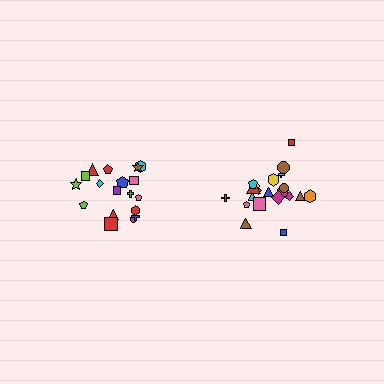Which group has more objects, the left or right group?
The right group.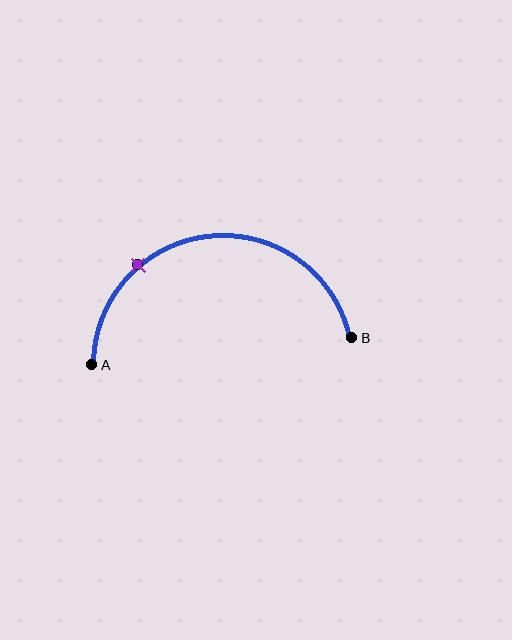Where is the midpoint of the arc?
The arc midpoint is the point on the curve farthest from the straight line joining A and B. It sits above that line.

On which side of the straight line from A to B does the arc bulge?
The arc bulges above the straight line connecting A and B.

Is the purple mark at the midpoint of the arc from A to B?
No. The purple mark lies on the arc but is closer to endpoint A. The arc midpoint would be at the point on the curve equidistant along the arc from both A and B.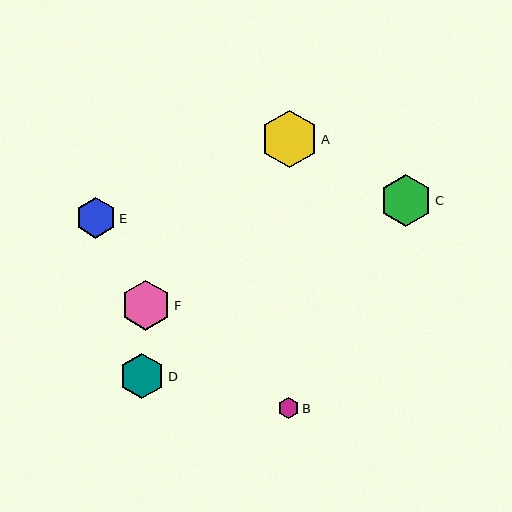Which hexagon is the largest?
Hexagon A is the largest with a size of approximately 58 pixels.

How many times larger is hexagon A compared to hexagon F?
Hexagon A is approximately 1.1 times the size of hexagon F.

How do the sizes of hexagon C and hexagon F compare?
Hexagon C and hexagon F are approximately the same size.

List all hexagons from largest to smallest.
From largest to smallest: A, C, F, D, E, B.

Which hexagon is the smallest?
Hexagon B is the smallest with a size of approximately 21 pixels.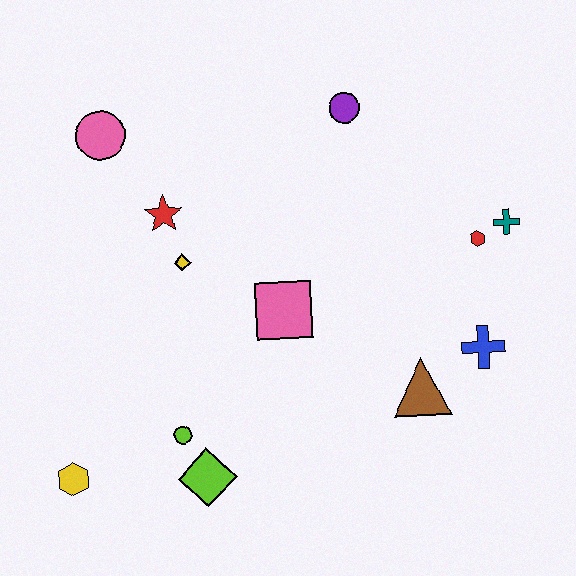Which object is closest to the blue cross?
The brown triangle is closest to the blue cross.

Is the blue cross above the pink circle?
No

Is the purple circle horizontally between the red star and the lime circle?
No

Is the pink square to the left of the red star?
No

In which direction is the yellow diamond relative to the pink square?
The yellow diamond is to the left of the pink square.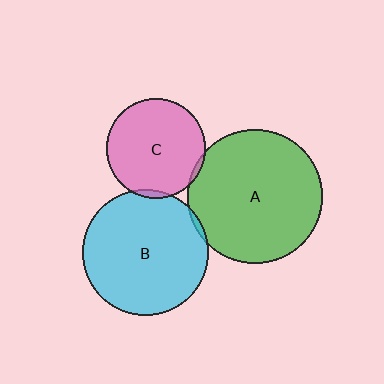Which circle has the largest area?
Circle A (green).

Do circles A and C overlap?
Yes.